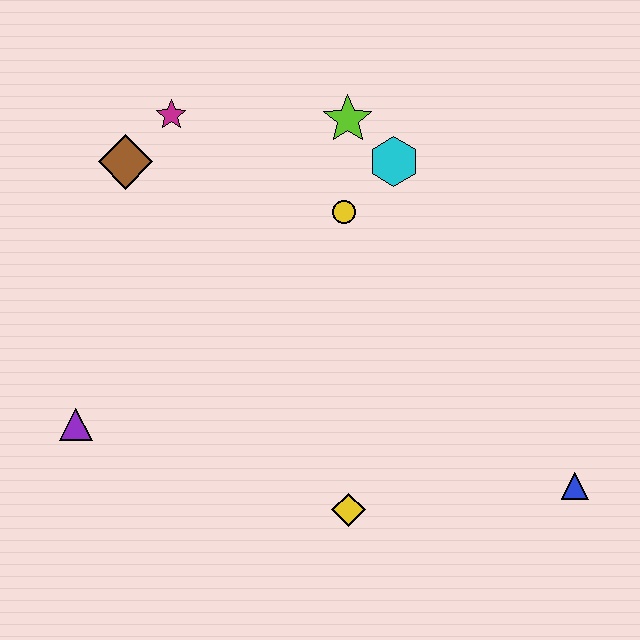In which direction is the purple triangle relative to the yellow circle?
The purple triangle is to the left of the yellow circle.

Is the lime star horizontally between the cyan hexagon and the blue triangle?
No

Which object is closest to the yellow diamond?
The blue triangle is closest to the yellow diamond.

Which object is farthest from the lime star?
The blue triangle is farthest from the lime star.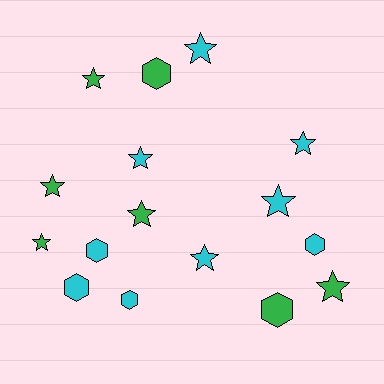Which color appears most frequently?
Cyan, with 9 objects.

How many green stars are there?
There are 5 green stars.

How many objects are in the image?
There are 16 objects.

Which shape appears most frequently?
Star, with 10 objects.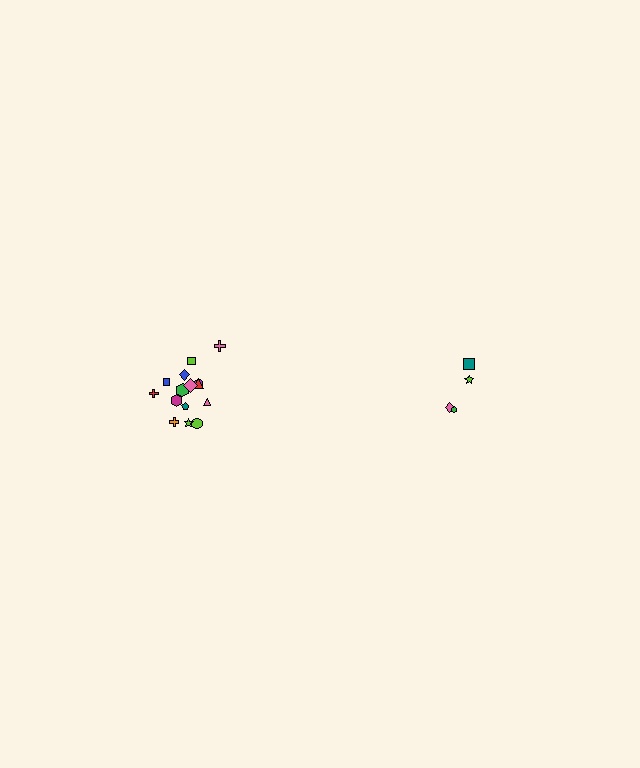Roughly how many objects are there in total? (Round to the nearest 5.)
Roughly 20 objects in total.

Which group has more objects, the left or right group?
The left group.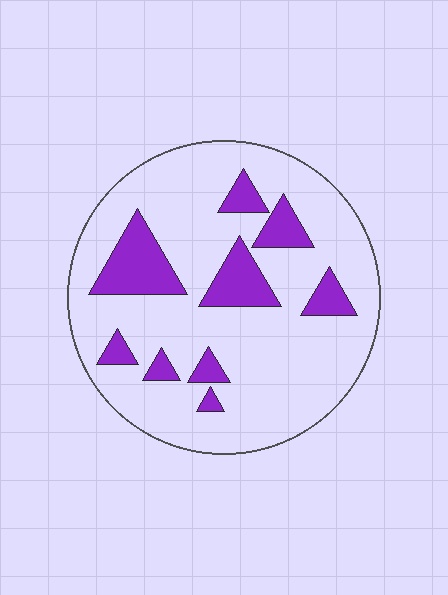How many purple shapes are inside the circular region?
9.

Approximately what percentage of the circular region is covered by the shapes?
Approximately 20%.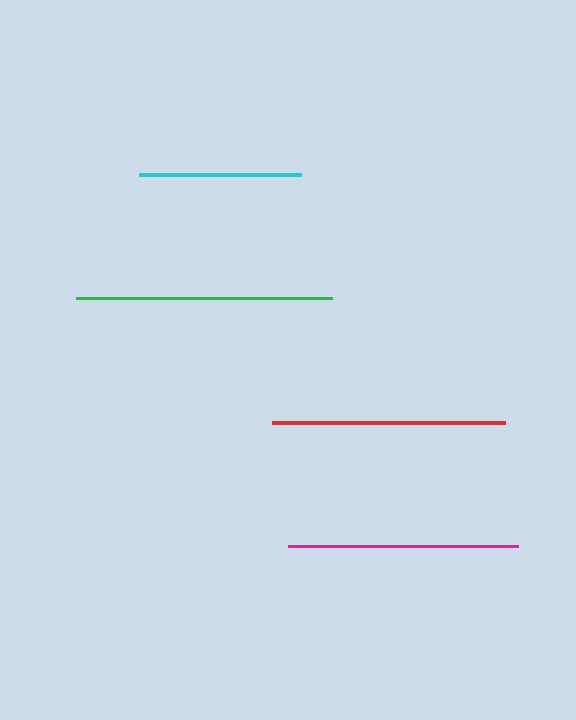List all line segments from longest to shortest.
From longest to shortest: green, red, magenta, cyan.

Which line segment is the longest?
The green line is the longest at approximately 256 pixels.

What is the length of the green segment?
The green segment is approximately 256 pixels long.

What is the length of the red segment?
The red segment is approximately 233 pixels long.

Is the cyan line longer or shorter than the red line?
The red line is longer than the cyan line.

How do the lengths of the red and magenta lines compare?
The red and magenta lines are approximately the same length.